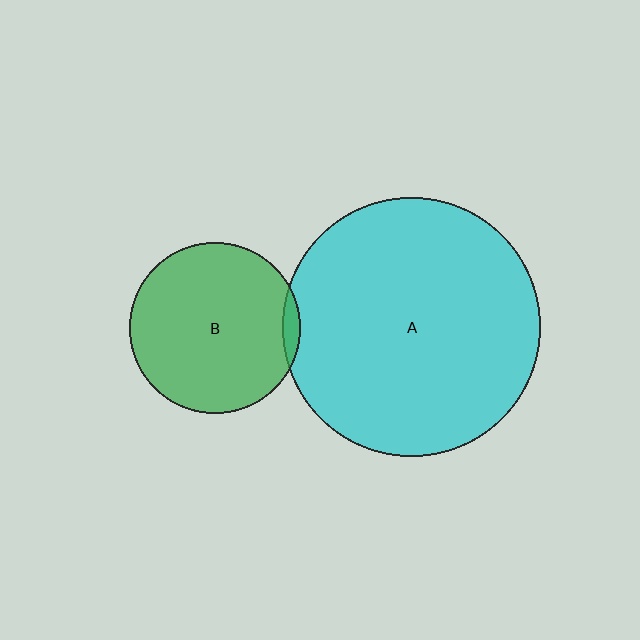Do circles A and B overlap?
Yes.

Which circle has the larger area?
Circle A (cyan).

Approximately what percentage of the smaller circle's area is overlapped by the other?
Approximately 5%.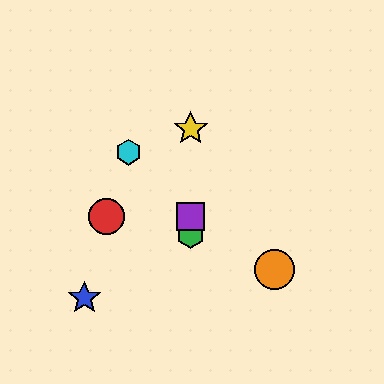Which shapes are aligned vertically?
The green hexagon, the yellow star, the purple square are aligned vertically.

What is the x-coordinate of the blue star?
The blue star is at x≈84.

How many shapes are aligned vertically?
3 shapes (the green hexagon, the yellow star, the purple square) are aligned vertically.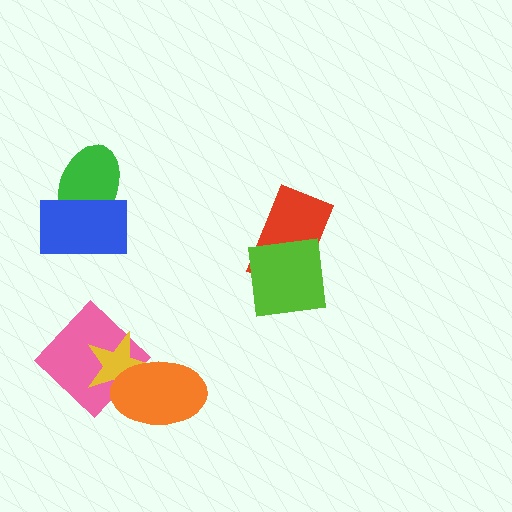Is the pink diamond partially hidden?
Yes, it is partially covered by another shape.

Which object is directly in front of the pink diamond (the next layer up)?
The yellow star is directly in front of the pink diamond.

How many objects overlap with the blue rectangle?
1 object overlaps with the blue rectangle.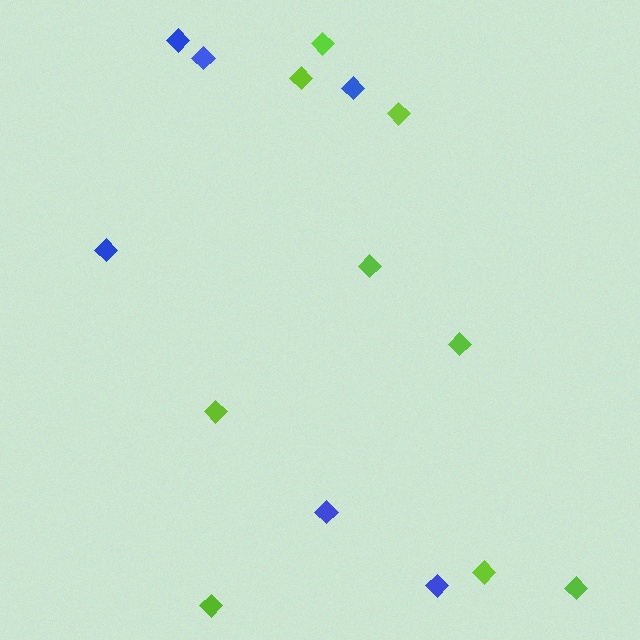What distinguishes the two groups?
There are 2 groups: one group of blue diamonds (6) and one group of lime diamonds (9).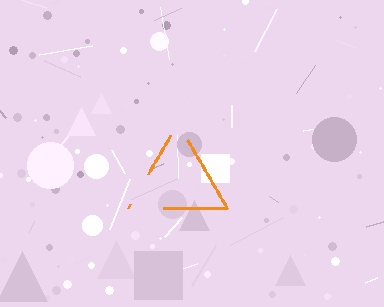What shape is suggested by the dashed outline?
The dashed outline suggests a triangle.